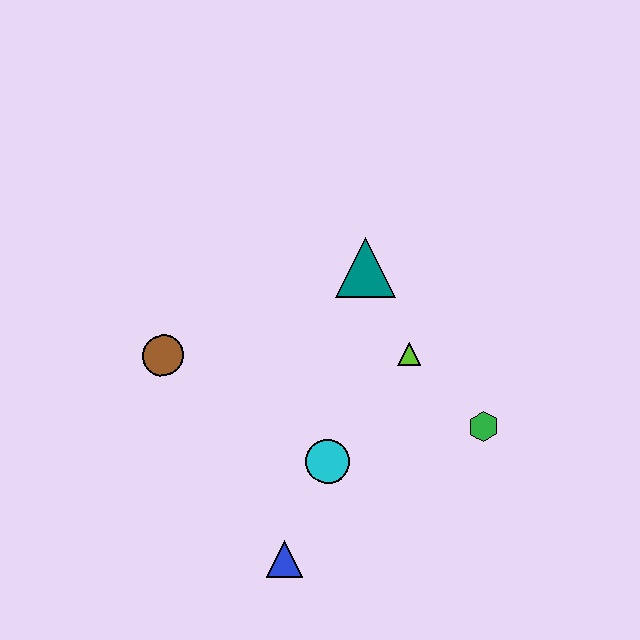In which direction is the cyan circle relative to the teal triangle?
The cyan circle is below the teal triangle.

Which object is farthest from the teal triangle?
The blue triangle is farthest from the teal triangle.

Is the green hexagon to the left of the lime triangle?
No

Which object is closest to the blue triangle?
The cyan circle is closest to the blue triangle.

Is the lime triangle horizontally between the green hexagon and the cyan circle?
Yes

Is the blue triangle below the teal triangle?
Yes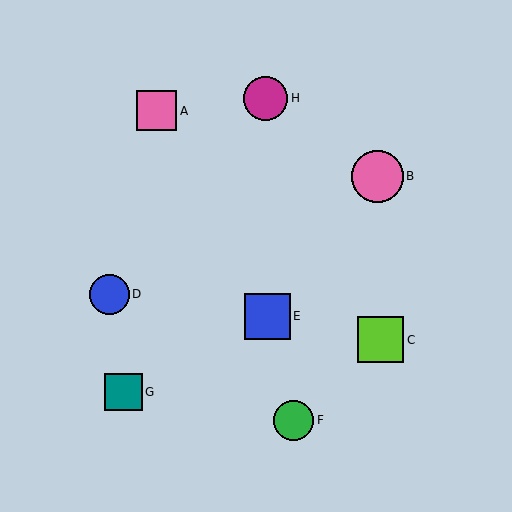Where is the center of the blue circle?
The center of the blue circle is at (109, 294).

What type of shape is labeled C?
Shape C is a lime square.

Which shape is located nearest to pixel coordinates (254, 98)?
The magenta circle (labeled H) at (266, 98) is nearest to that location.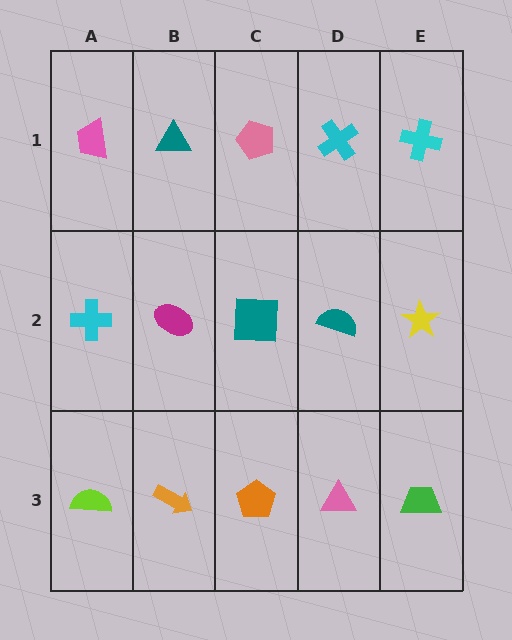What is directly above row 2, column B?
A teal triangle.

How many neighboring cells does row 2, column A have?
3.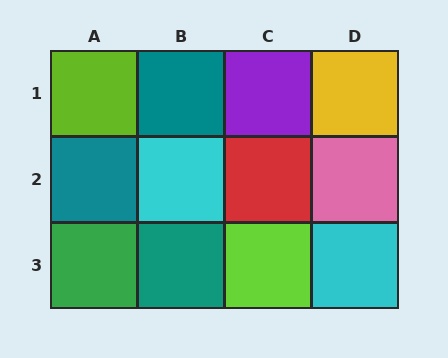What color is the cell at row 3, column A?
Green.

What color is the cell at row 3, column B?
Teal.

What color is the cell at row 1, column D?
Yellow.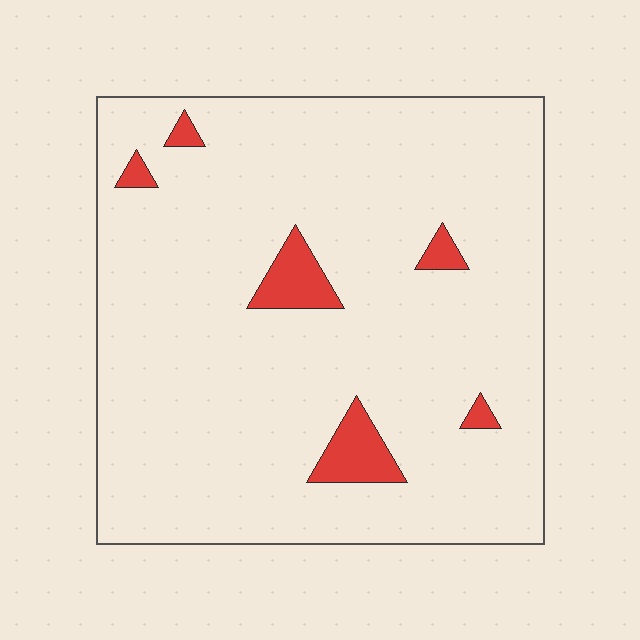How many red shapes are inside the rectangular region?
6.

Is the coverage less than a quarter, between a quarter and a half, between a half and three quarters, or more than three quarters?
Less than a quarter.